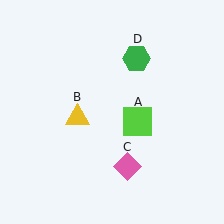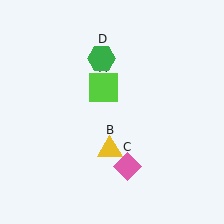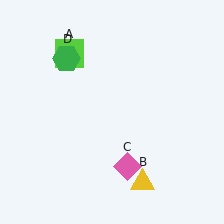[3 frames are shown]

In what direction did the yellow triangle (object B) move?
The yellow triangle (object B) moved down and to the right.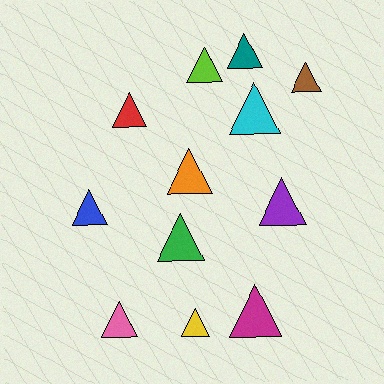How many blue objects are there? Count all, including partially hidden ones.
There is 1 blue object.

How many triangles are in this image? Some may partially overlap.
There are 12 triangles.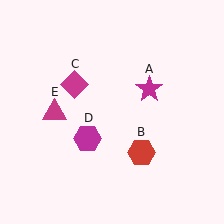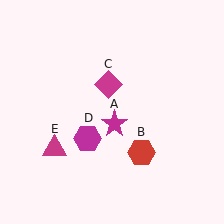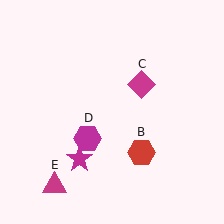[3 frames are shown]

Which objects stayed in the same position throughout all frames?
Red hexagon (object B) and magenta hexagon (object D) remained stationary.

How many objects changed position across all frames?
3 objects changed position: magenta star (object A), magenta diamond (object C), magenta triangle (object E).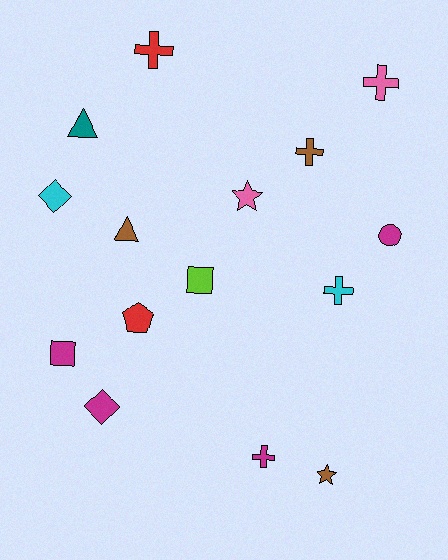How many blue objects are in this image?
There are no blue objects.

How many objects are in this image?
There are 15 objects.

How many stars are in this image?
There are 2 stars.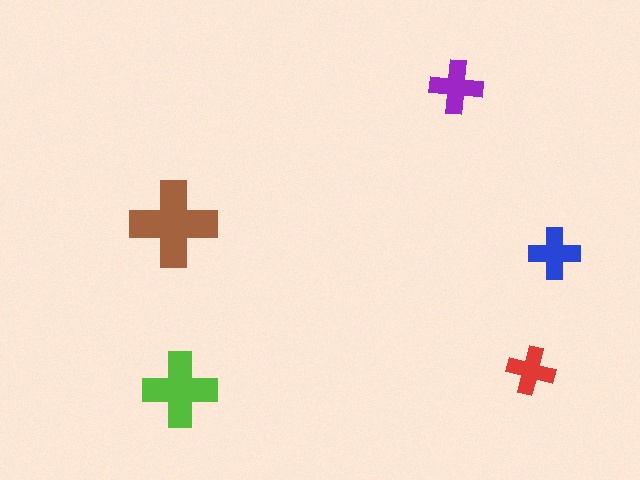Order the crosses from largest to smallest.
the brown one, the lime one, the purple one, the blue one, the red one.